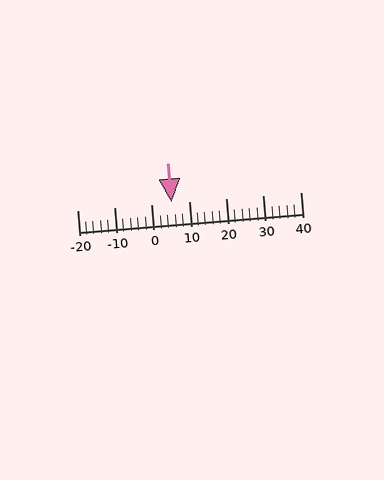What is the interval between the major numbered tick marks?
The major tick marks are spaced 10 units apart.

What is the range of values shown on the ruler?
The ruler shows values from -20 to 40.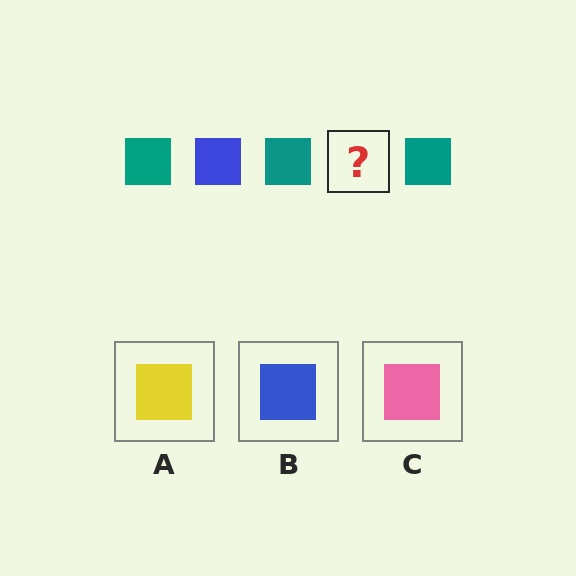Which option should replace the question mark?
Option B.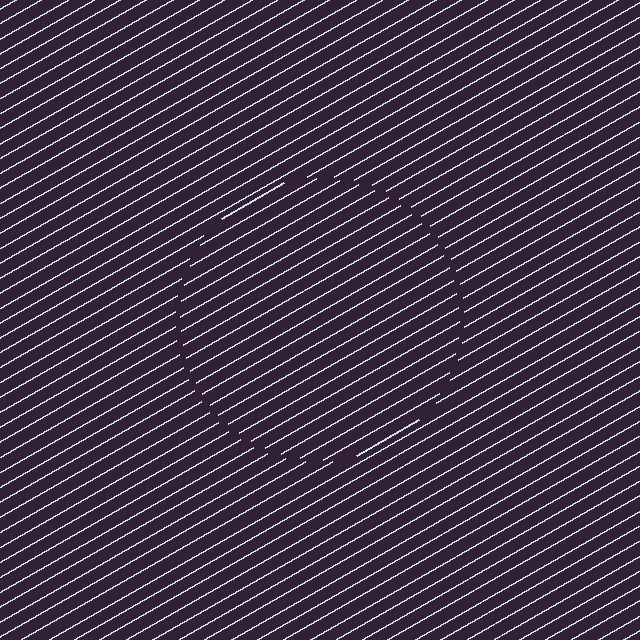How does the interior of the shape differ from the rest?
The interior of the shape contains the same grating, shifted by half a period — the contour is defined by the phase discontinuity where line-ends from the inner and outer gratings abut.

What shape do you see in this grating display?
An illusory circle. The interior of the shape contains the same grating, shifted by half a period — the contour is defined by the phase discontinuity where line-ends from the inner and outer gratings abut.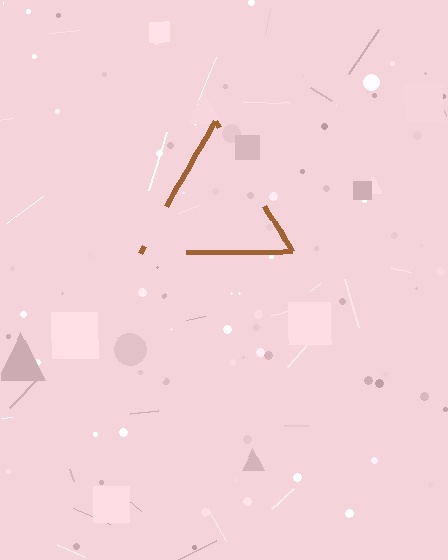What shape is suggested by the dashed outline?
The dashed outline suggests a triangle.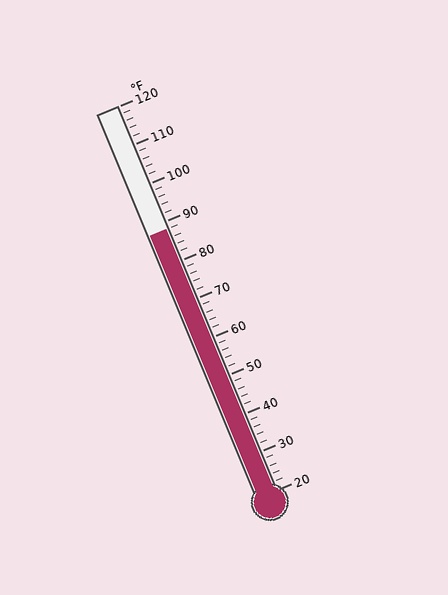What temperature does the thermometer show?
The thermometer shows approximately 88°F.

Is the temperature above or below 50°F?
The temperature is above 50°F.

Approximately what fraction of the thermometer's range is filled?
The thermometer is filled to approximately 70% of its range.